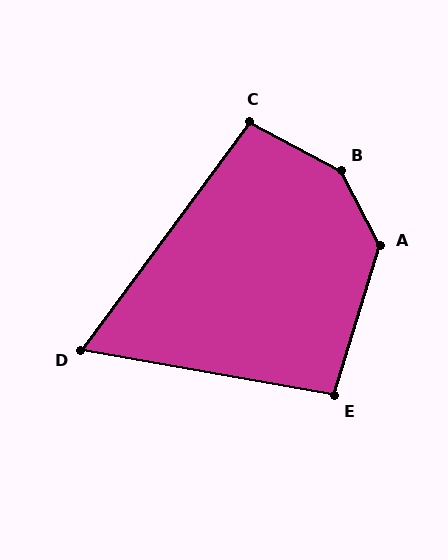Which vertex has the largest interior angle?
B, at approximately 146 degrees.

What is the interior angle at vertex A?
Approximately 135 degrees (obtuse).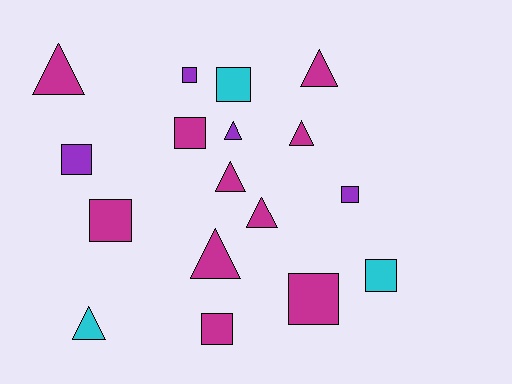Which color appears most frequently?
Magenta, with 10 objects.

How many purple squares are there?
There are 3 purple squares.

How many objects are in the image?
There are 17 objects.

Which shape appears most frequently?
Square, with 9 objects.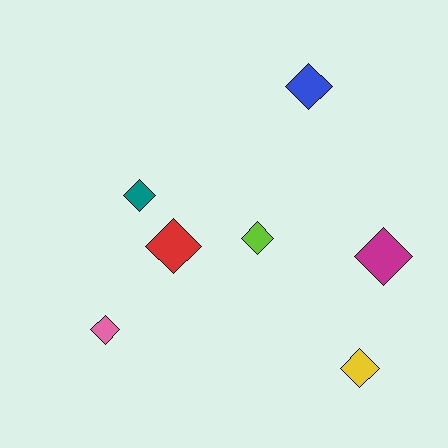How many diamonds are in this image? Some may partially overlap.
There are 7 diamonds.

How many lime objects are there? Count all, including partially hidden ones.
There is 1 lime object.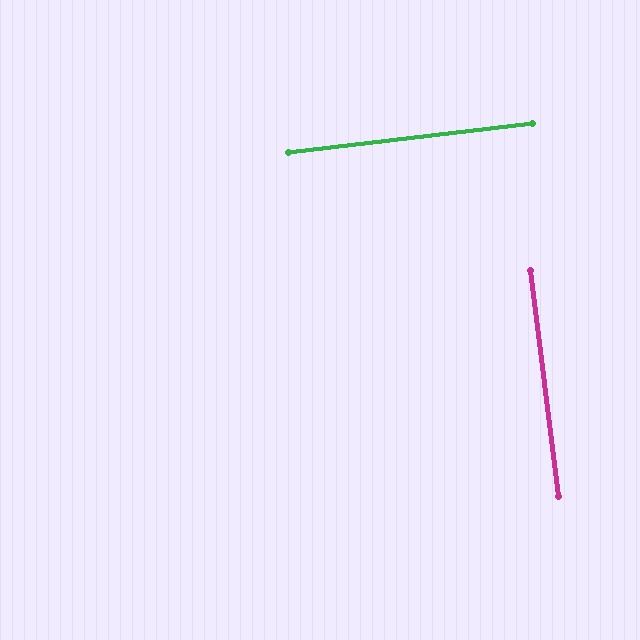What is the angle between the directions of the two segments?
Approximately 90 degrees.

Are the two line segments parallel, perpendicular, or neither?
Perpendicular — they meet at approximately 90°.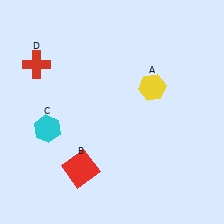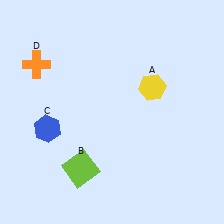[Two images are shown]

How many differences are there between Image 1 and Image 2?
There are 3 differences between the two images.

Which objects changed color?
B changed from red to lime. C changed from cyan to blue. D changed from red to orange.